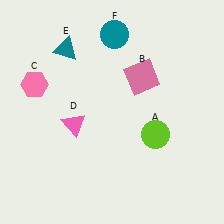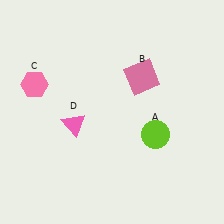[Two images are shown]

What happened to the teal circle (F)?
The teal circle (F) was removed in Image 2. It was in the top-right area of Image 1.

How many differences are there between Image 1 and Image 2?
There are 2 differences between the two images.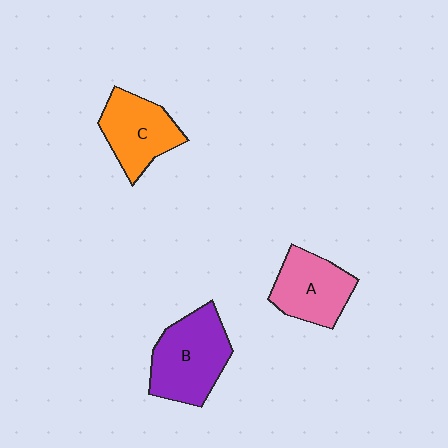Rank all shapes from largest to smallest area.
From largest to smallest: B (purple), C (orange), A (pink).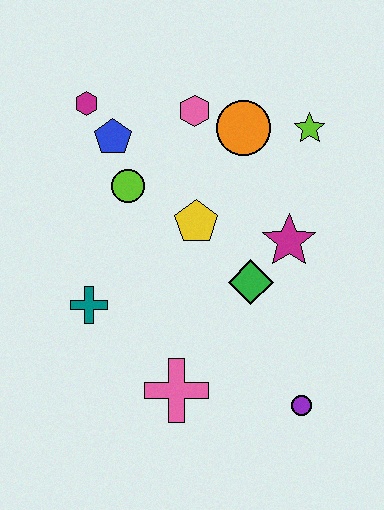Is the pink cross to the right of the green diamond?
No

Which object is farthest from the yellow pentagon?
The purple circle is farthest from the yellow pentagon.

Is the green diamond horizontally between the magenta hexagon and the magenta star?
Yes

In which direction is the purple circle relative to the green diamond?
The purple circle is below the green diamond.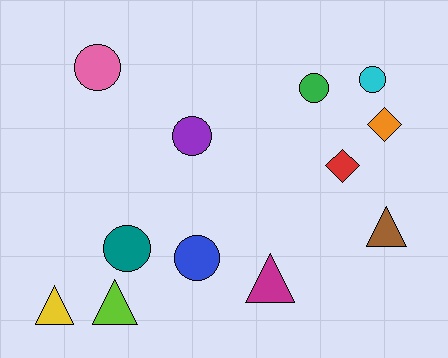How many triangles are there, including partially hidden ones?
There are 4 triangles.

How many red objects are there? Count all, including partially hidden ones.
There is 1 red object.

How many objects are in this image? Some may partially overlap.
There are 12 objects.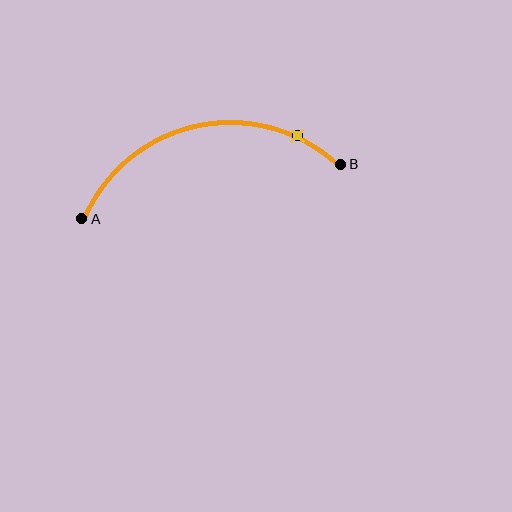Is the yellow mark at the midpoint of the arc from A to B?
No. The yellow mark lies on the arc but is closer to endpoint B. The arc midpoint would be at the point on the curve equidistant along the arc from both A and B.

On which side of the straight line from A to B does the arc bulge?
The arc bulges above the straight line connecting A and B.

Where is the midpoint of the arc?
The arc midpoint is the point on the curve farthest from the straight line joining A and B. It sits above that line.